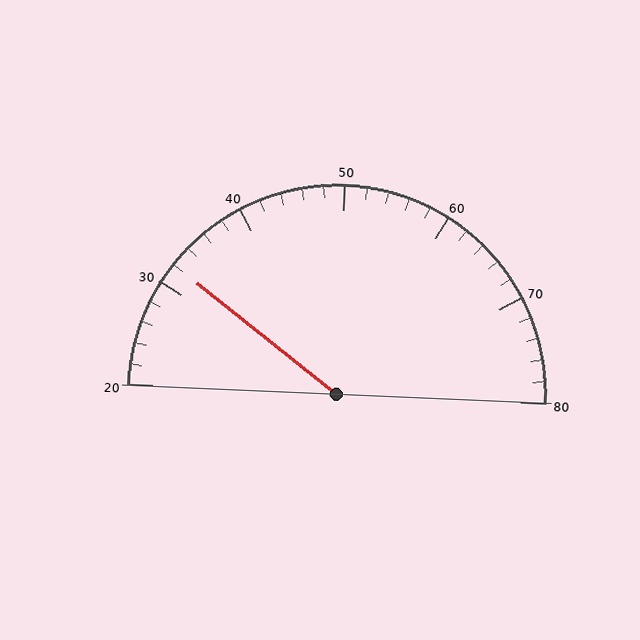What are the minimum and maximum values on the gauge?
The gauge ranges from 20 to 80.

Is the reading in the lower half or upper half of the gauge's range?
The reading is in the lower half of the range (20 to 80).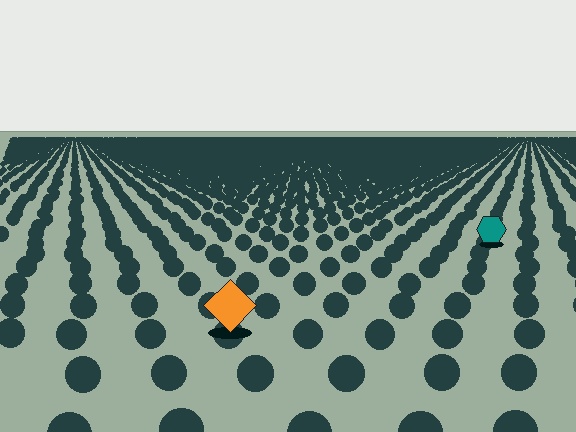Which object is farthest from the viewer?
The teal hexagon is farthest from the viewer. It appears smaller and the ground texture around it is denser.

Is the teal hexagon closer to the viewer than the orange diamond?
No. The orange diamond is closer — you can tell from the texture gradient: the ground texture is coarser near it.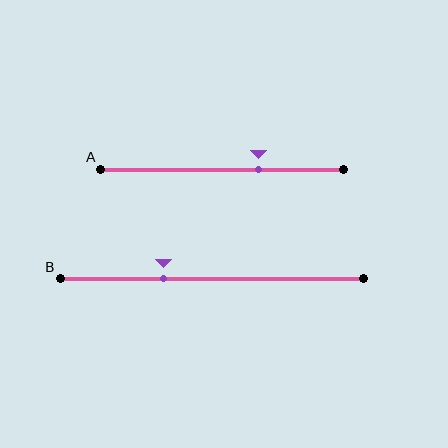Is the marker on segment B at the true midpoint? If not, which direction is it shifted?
No, the marker on segment B is shifted to the left by about 16% of the segment length.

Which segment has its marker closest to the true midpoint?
Segment A has its marker closest to the true midpoint.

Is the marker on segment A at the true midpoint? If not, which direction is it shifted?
No, the marker on segment A is shifted to the right by about 15% of the segment length.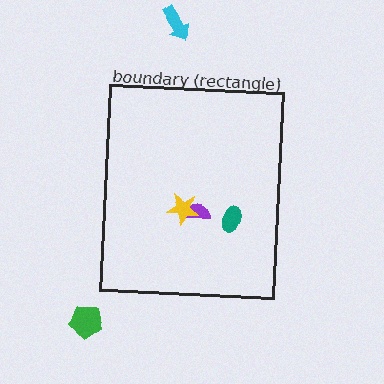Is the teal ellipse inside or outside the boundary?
Inside.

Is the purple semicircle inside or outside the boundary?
Inside.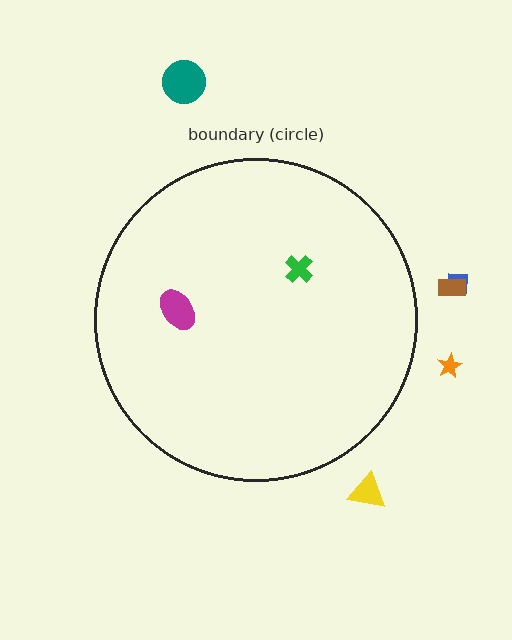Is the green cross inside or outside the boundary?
Inside.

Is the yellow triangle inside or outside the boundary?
Outside.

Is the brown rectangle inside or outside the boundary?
Outside.